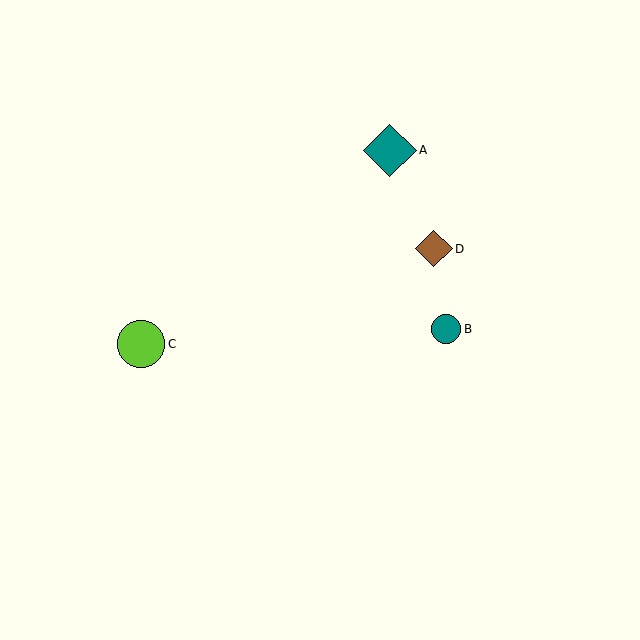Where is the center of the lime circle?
The center of the lime circle is at (141, 344).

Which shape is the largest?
The teal diamond (labeled A) is the largest.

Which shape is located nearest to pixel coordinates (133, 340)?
The lime circle (labeled C) at (141, 344) is nearest to that location.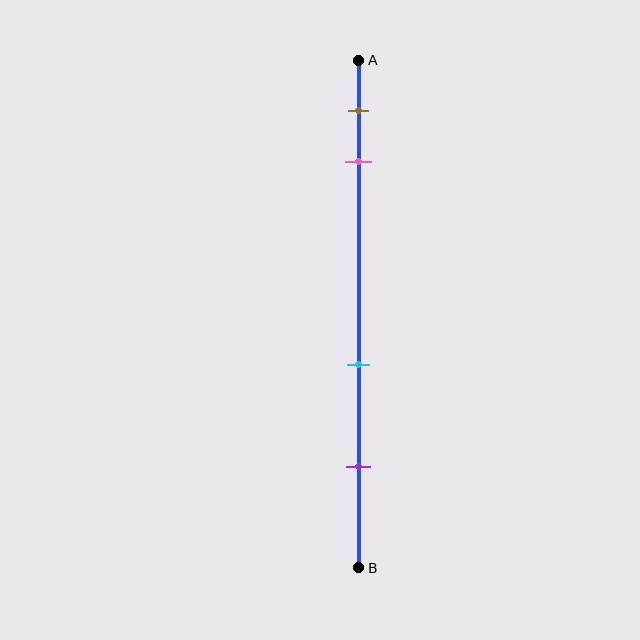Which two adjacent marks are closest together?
The brown and pink marks are the closest adjacent pair.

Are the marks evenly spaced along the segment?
No, the marks are not evenly spaced.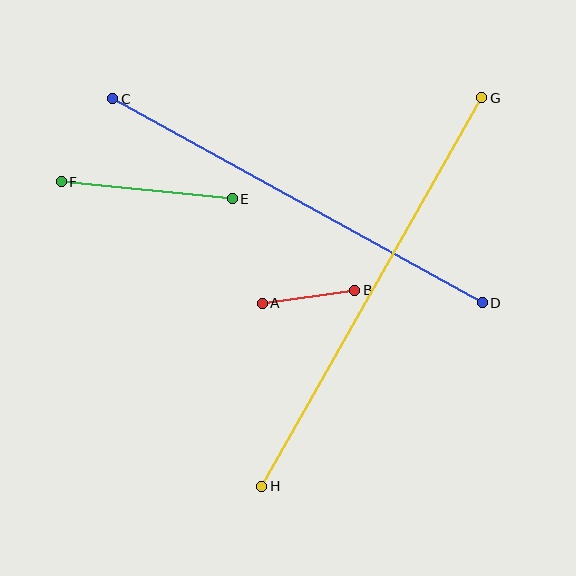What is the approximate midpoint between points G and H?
The midpoint is at approximately (372, 292) pixels.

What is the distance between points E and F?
The distance is approximately 172 pixels.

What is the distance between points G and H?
The distance is approximately 446 pixels.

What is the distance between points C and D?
The distance is approximately 422 pixels.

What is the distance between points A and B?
The distance is approximately 93 pixels.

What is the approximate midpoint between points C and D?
The midpoint is at approximately (298, 201) pixels.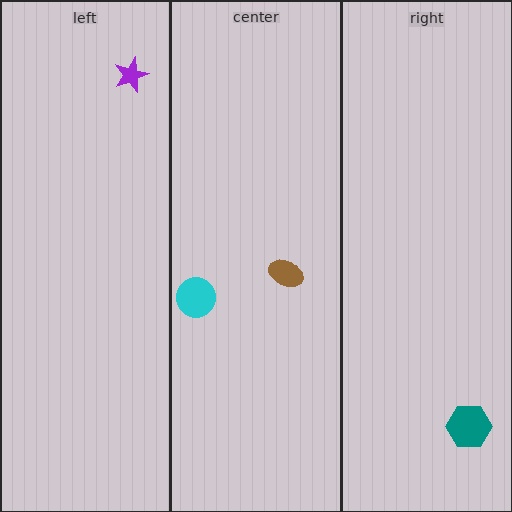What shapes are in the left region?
The purple star.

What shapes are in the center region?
The cyan circle, the brown ellipse.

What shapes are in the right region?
The teal hexagon.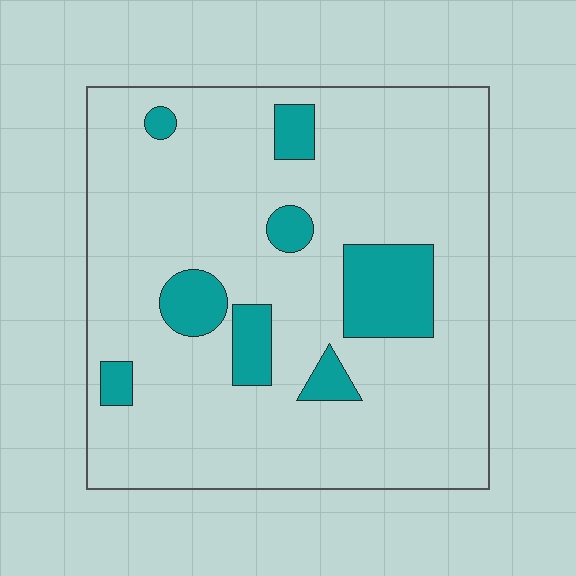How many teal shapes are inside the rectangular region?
8.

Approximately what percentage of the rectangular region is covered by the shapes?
Approximately 15%.